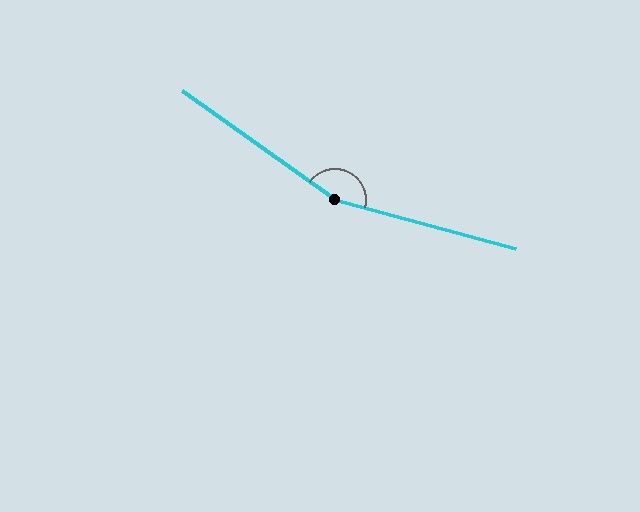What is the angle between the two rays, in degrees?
Approximately 160 degrees.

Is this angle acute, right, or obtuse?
It is obtuse.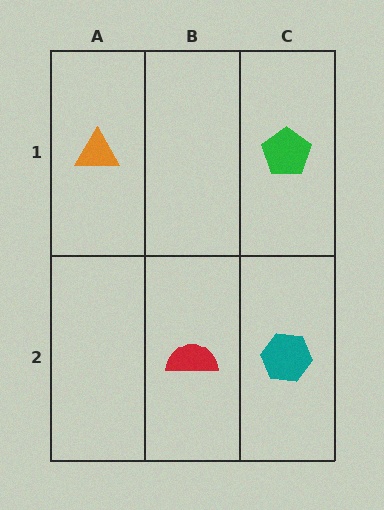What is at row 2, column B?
A red semicircle.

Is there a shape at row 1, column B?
No, that cell is empty.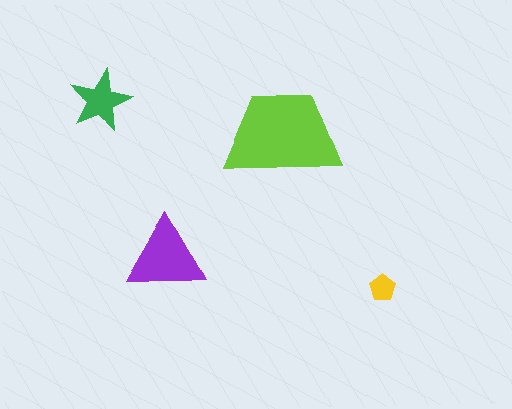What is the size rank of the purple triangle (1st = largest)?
2nd.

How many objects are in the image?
There are 4 objects in the image.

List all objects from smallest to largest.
The yellow pentagon, the green star, the purple triangle, the lime trapezoid.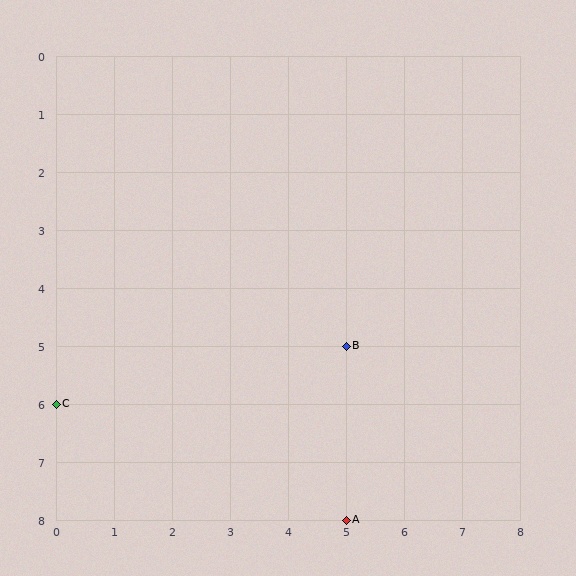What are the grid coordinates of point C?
Point C is at grid coordinates (0, 6).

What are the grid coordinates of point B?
Point B is at grid coordinates (5, 5).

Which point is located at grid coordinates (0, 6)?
Point C is at (0, 6).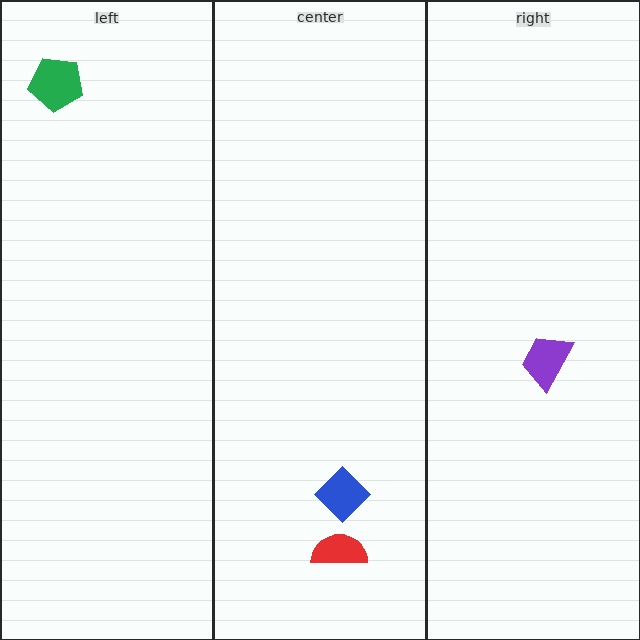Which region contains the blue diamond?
The center region.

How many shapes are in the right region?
1.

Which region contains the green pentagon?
The left region.